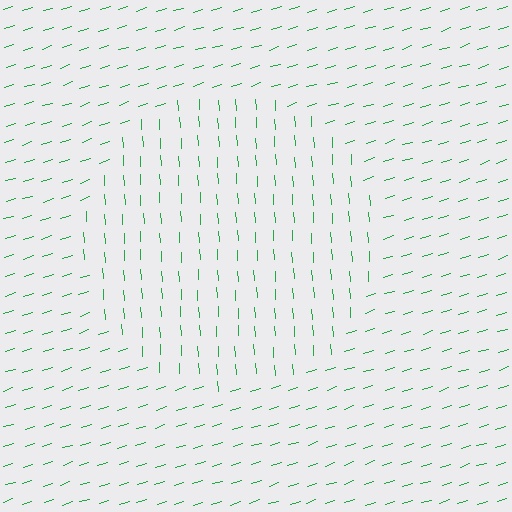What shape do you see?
I see a circle.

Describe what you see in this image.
The image is filled with small green line segments. A circle region in the image has lines oriented differently from the surrounding lines, creating a visible texture boundary.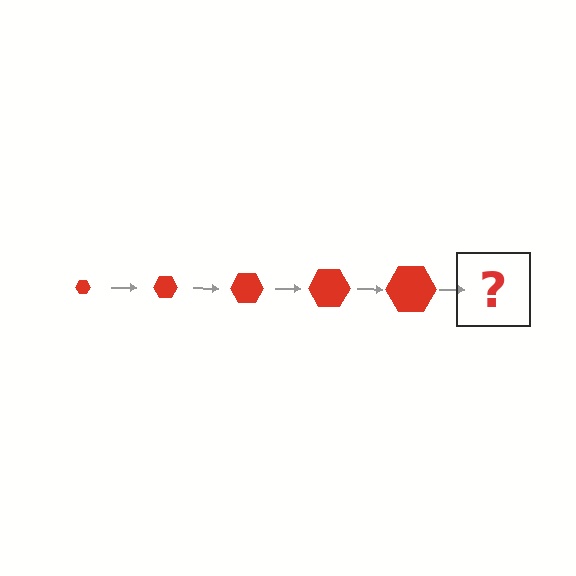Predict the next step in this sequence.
The next step is a red hexagon, larger than the previous one.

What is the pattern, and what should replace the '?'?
The pattern is that the hexagon gets progressively larger each step. The '?' should be a red hexagon, larger than the previous one.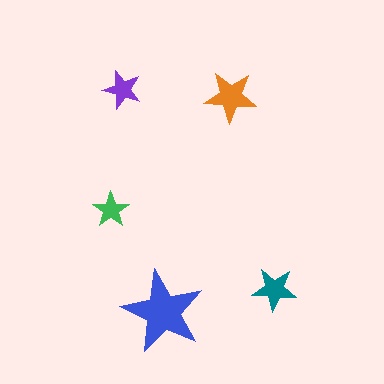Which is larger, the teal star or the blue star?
The blue one.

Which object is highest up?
The purple star is topmost.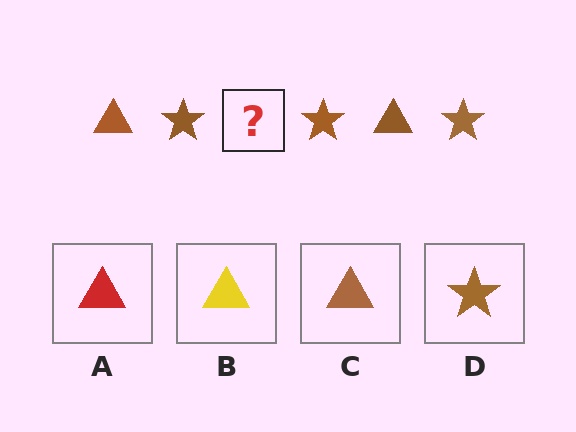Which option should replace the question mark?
Option C.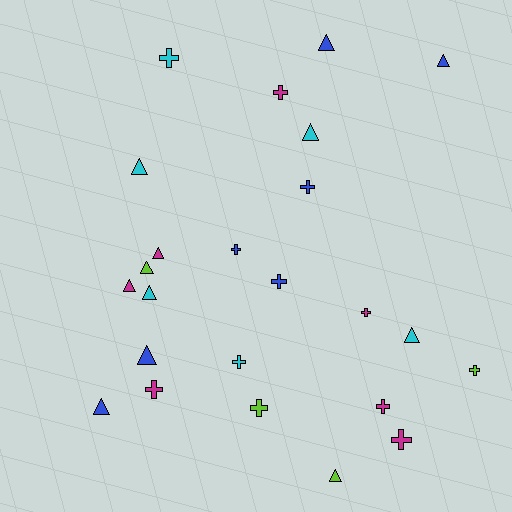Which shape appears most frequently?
Cross, with 12 objects.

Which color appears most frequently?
Blue, with 7 objects.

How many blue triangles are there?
There are 4 blue triangles.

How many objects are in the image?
There are 24 objects.